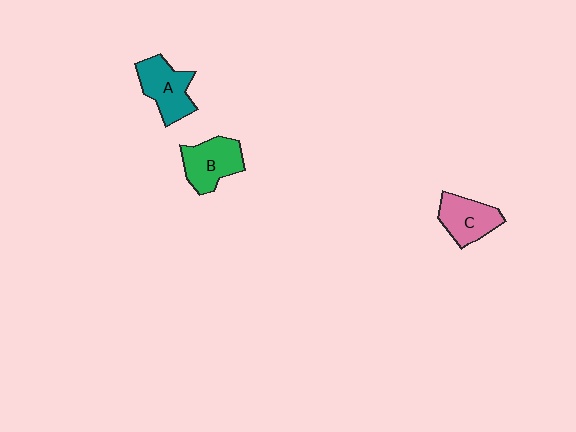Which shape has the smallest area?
Shape C (pink).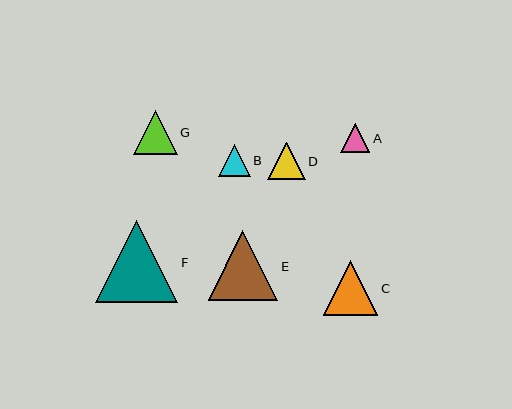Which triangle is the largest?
Triangle F is the largest with a size of approximately 82 pixels.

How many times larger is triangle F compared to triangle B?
Triangle F is approximately 2.6 times the size of triangle B.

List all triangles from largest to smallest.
From largest to smallest: F, E, C, G, D, B, A.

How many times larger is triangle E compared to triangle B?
Triangle E is approximately 2.2 times the size of triangle B.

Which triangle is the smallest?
Triangle A is the smallest with a size of approximately 29 pixels.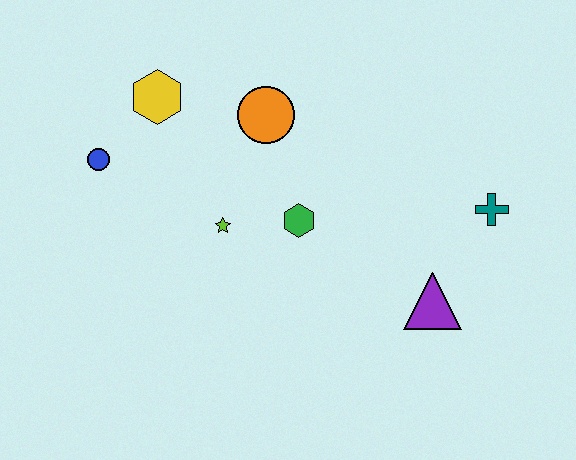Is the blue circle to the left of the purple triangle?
Yes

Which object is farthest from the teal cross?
The blue circle is farthest from the teal cross.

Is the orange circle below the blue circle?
No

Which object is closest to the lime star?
The green hexagon is closest to the lime star.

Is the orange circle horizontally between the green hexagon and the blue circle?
Yes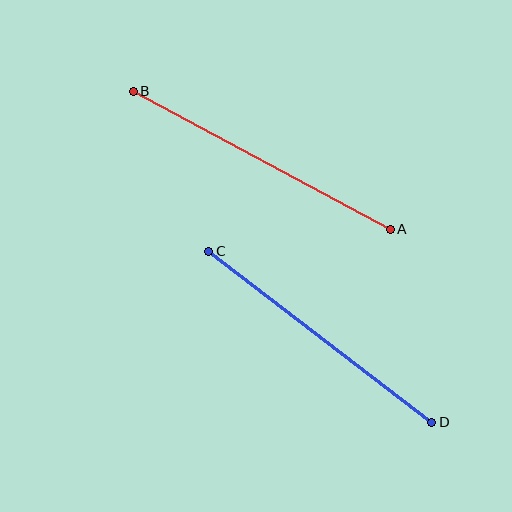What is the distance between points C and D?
The distance is approximately 281 pixels.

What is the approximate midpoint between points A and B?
The midpoint is at approximately (262, 160) pixels.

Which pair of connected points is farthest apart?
Points A and B are farthest apart.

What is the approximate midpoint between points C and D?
The midpoint is at approximately (320, 337) pixels.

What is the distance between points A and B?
The distance is approximately 292 pixels.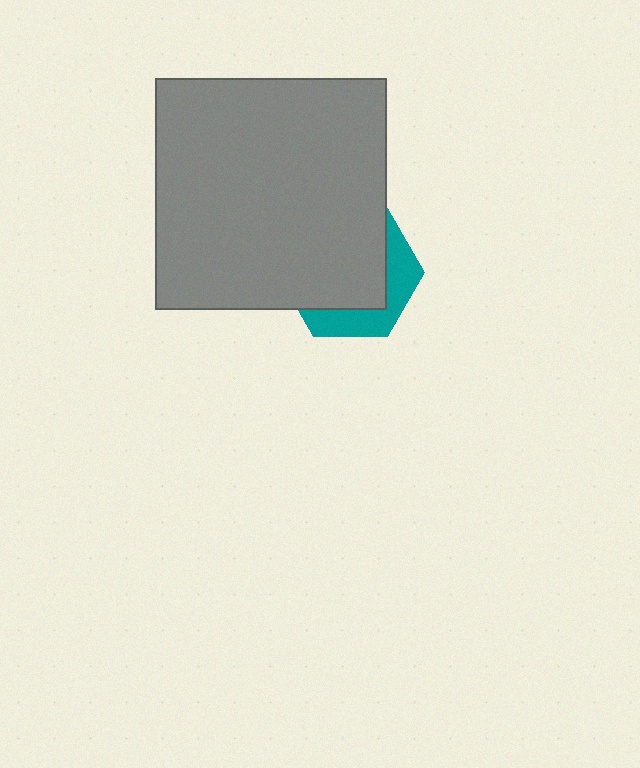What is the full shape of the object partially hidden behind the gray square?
The partially hidden object is a teal hexagon.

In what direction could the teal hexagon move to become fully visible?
The teal hexagon could move toward the lower-right. That would shift it out from behind the gray square entirely.